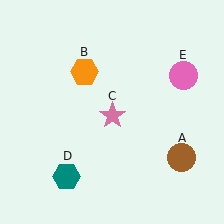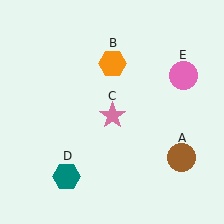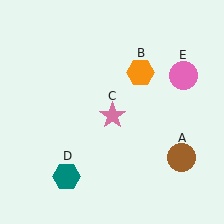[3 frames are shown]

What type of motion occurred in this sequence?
The orange hexagon (object B) rotated clockwise around the center of the scene.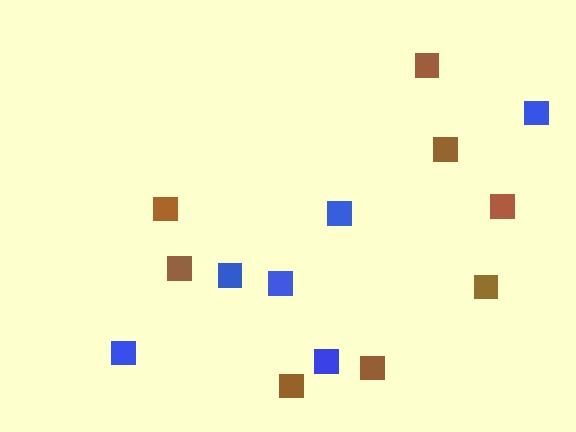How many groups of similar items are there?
There are 2 groups: one group of brown squares (8) and one group of blue squares (6).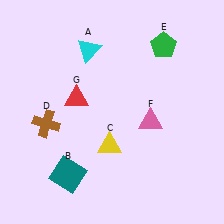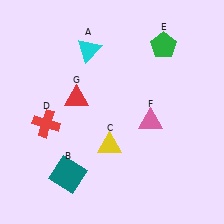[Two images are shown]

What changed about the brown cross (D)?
In Image 1, D is brown. In Image 2, it changed to red.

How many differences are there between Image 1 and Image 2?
There is 1 difference between the two images.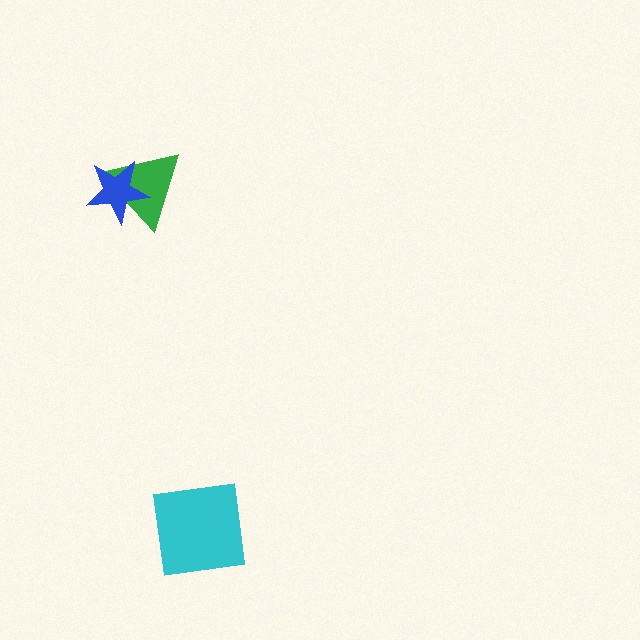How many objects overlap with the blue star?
1 object overlaps with the blue star.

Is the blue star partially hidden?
No, no other shape covers it.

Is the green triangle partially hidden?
Yes, it is partially covered by another shape.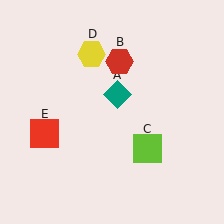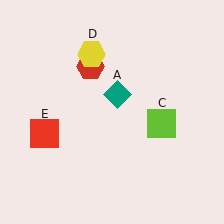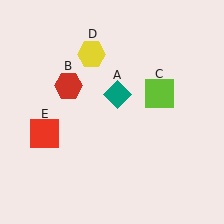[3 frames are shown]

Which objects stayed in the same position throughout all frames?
Teal diamond (object A) and yellow hexagon (object D) and red square (object E) remained stationary.